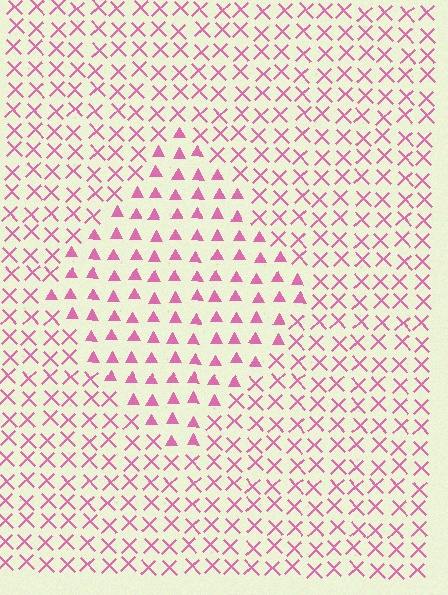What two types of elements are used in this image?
The image uses triangles inside the diamond region and X marks outside it.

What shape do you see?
I see a diamond.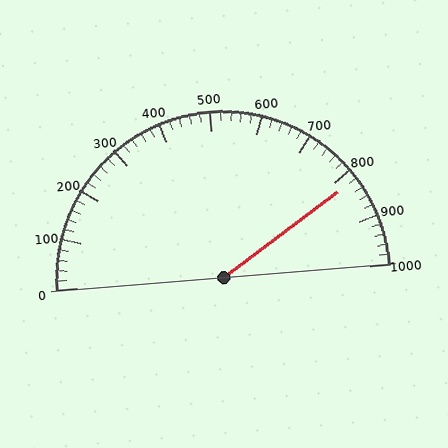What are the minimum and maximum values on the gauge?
The gauge ranges from 0 to 1000.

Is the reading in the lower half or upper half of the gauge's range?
The reading is in the upper half of the range (0 to 1000).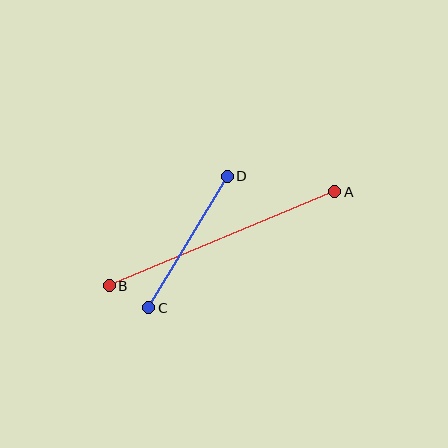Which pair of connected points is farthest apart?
Points A and B are farthest apart.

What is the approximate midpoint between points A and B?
The midpoint is at approximately (222, 239) pixels.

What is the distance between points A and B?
The distance is approximately 245 pixels.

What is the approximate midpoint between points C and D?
The midpoint is at approximately (188, 242) pixels.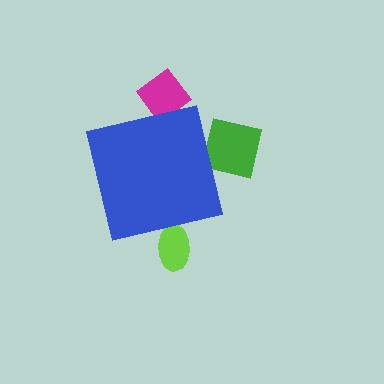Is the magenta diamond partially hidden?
Yes, the magenta diamond is partially hidden behind the blue square.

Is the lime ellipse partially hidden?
Yes, the lime ellipse is partially hidden behind the blue square.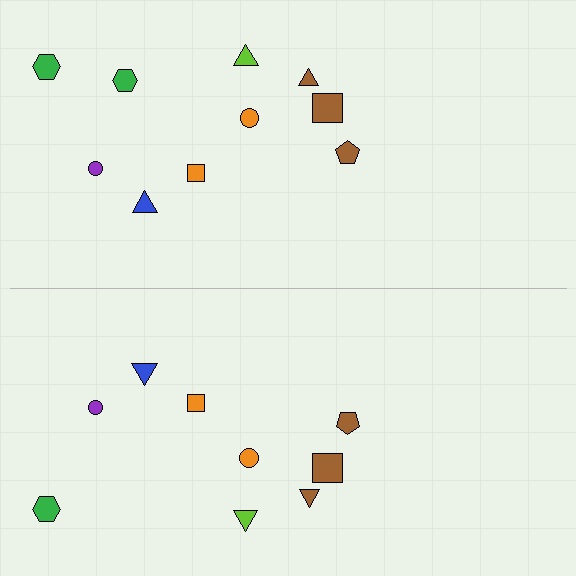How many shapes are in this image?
There are 19 shapes in this image.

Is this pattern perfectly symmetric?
No, the pattern is not perfectly symmetric. A green hexagon is missing from the bottom side.